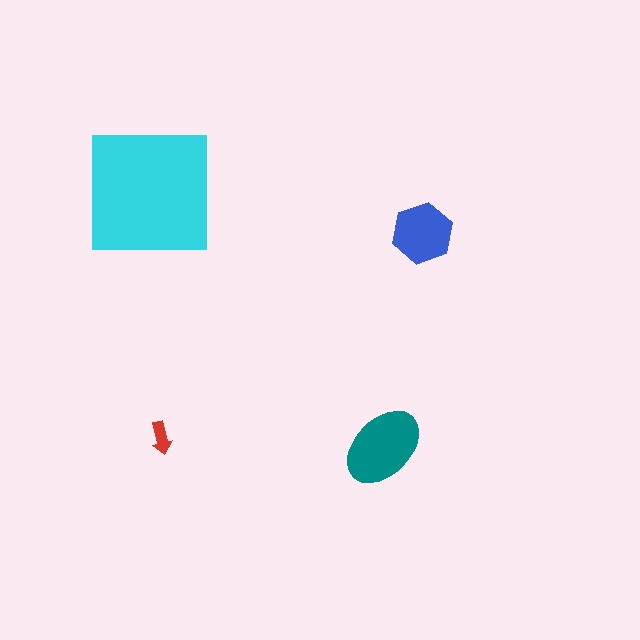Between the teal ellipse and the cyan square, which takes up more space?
The cyan square.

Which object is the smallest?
The red arrow.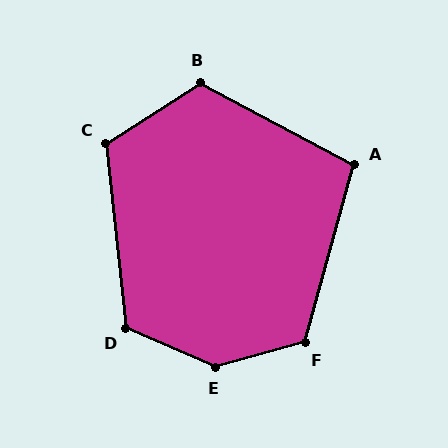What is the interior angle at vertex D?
Approximately 120 degrees (obtuse).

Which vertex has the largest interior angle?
E, at approximately 141 degrees.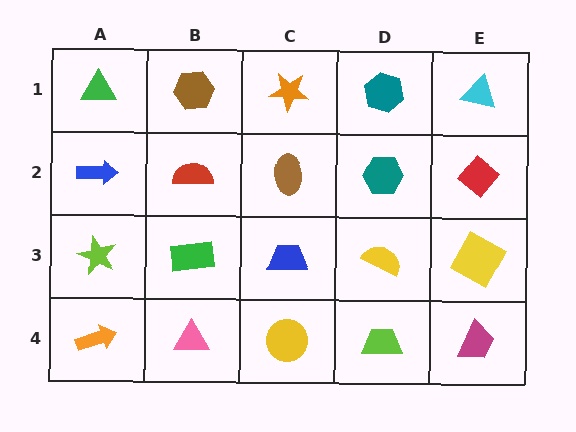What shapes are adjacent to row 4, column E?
A yellow square (row 3, column E), a lime trapezoid (row 4, column D).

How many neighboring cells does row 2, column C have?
4.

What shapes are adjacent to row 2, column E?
A cyan triangle (row 1, column E), a yellow square (row 3, column E), a teal hexagon (row 2, column D).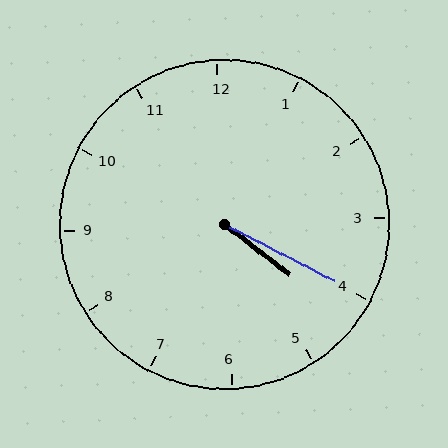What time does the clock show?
4:20.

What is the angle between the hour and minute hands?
Approximately 10 degrees.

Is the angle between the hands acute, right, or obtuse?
It is acute.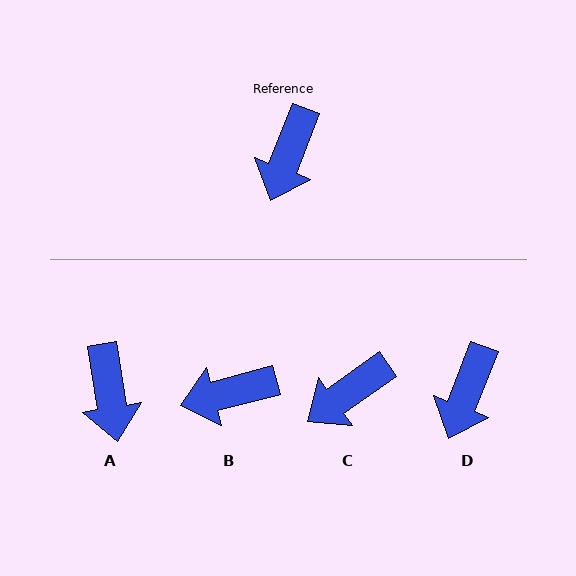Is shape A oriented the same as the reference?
No, it is off by about 30 degrees.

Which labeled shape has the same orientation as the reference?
D.